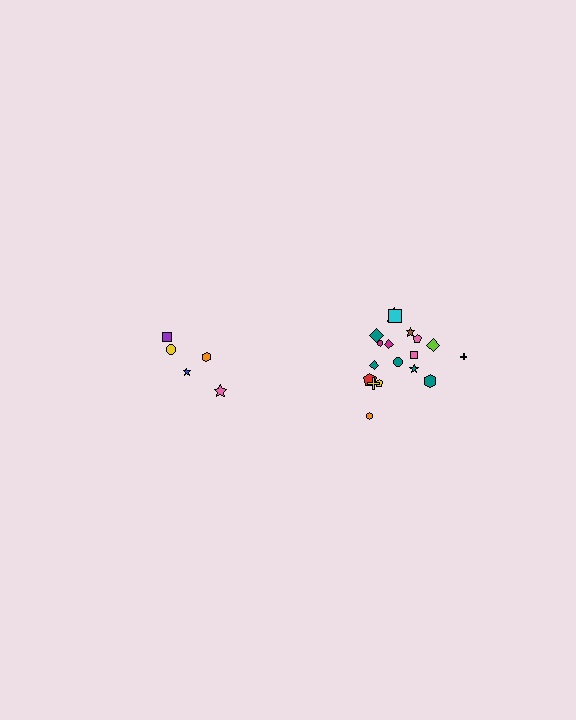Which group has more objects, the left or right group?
The right group.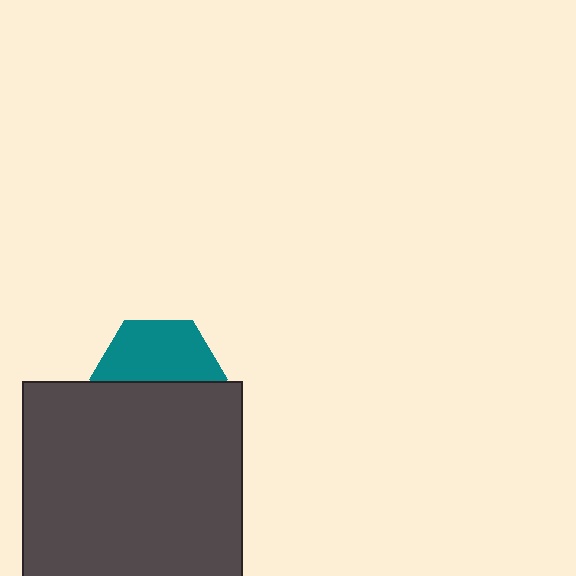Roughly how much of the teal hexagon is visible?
About half of it is visible (roughly 52%).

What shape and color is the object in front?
The object in front is a dark gray rectangle.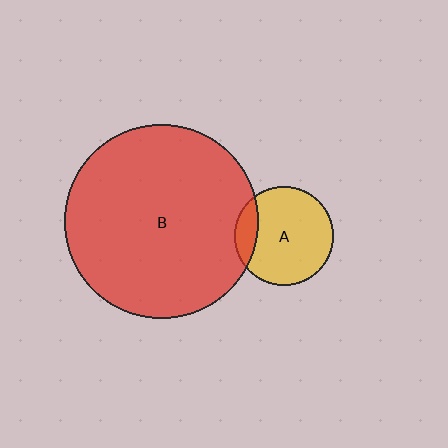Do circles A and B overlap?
Yes.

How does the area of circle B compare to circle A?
Approximately 3.8 times.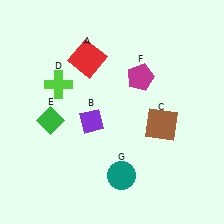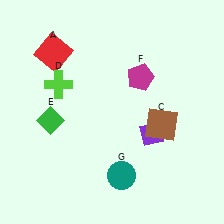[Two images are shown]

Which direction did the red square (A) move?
The red square (A) moved left.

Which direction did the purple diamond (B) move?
The purple diamond (B) moved right.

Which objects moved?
The objects that moved are: the red square (A), the purple diamond (B).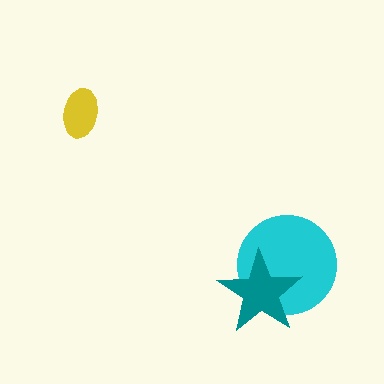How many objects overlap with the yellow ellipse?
0 objects overlap with the yellow ellipse.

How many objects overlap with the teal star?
1 object overlaps with the teal star.